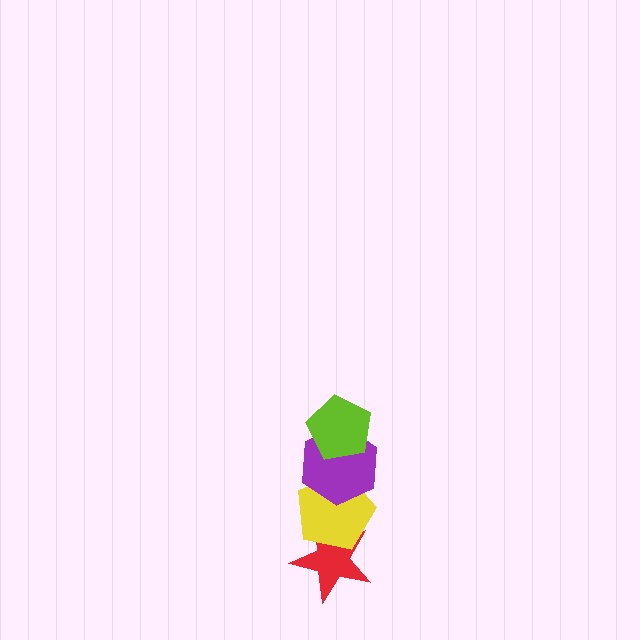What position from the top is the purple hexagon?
The purple hexagon is 2nd from the top.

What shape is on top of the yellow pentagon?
The purple hexagon is on top of the yellow pentagon.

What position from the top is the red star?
The red star is 4th from the top.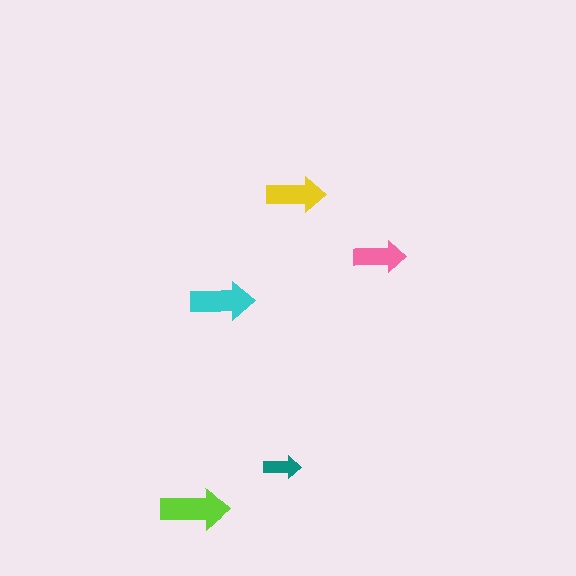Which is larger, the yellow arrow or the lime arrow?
The lime one.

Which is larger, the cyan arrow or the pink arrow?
The cyan one.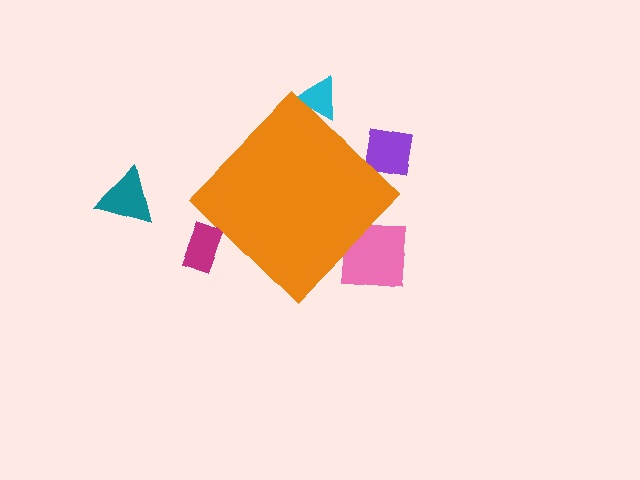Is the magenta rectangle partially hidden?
Yes, the magenta rectangle is partially hidden behind the orange diamond.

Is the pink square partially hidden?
Yes, the pink square is partially hidden behind the orange diamond.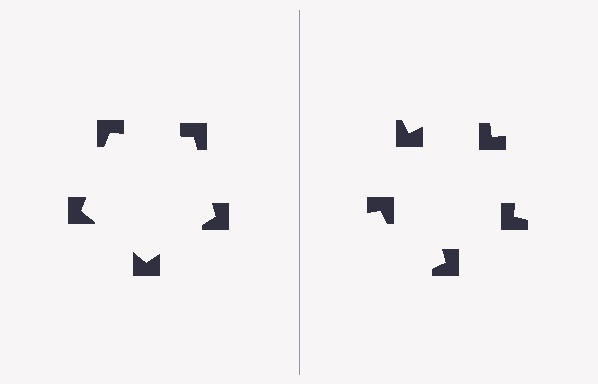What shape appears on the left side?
An illusory pentagon.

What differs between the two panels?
The notched squares are positioned identically on both sides; only the wedge orientations differ. On the left they align to a pentagon; on the right they are misaligned.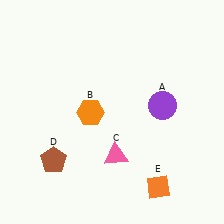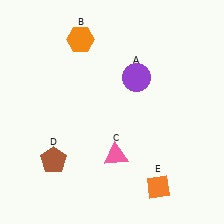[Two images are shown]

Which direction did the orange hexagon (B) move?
The orange hexagon (B) moved up.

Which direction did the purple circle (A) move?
The purple circle (A) moved up.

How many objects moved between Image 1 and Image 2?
2 objects moved between the two images.